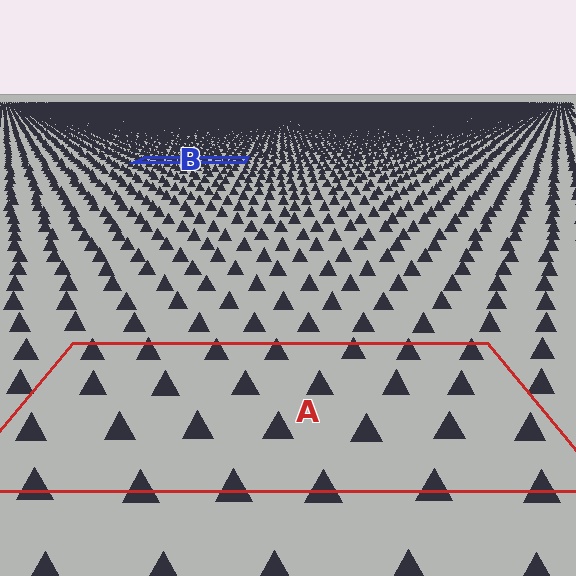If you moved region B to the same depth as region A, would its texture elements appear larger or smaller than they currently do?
They would appear larger. At a closer depth, the same texture elements are projected at a bigger on-screen size.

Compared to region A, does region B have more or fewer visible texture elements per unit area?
Region B has more texture elements per unit area — they are packed more densely because it is farther away.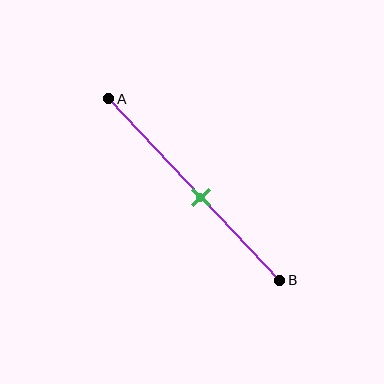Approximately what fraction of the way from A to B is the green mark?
The green mark is approximately 55% of the way from A to B.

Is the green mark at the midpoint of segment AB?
No, the mark is at about 55% from A, not at the 50% midpoint.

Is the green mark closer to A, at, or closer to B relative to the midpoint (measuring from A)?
The green mark is closer to point B than the midpoint of segment AB.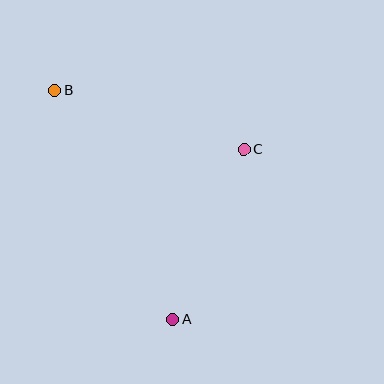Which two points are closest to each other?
Points A and C are closest to each other.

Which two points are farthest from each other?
Points A and B are farthest from each other.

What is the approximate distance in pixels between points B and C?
The distance between B and C is approximately 198 pixels.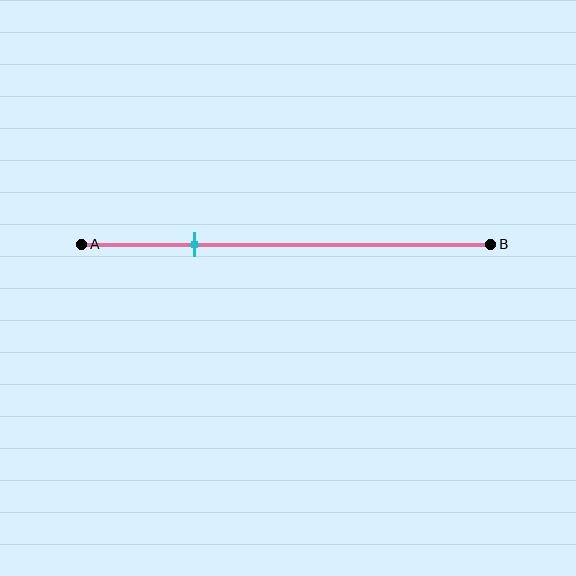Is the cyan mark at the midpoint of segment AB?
No, the mark is at about 30% from A, not at the 50% midpoint.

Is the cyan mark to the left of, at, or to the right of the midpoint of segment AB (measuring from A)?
The cyan mark is to the left of the midpoint of segment AB.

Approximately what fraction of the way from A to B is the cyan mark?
The cyan mark is approximately 30% of the way from A to B.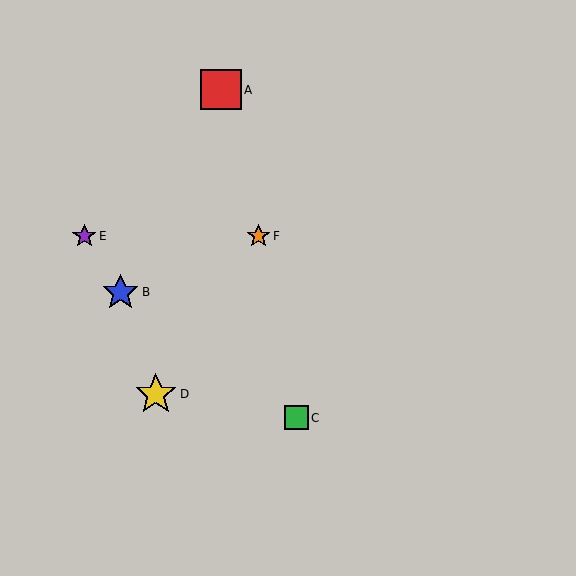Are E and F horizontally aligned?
Yes, both are at y≈236.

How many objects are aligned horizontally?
2 objects (E, F) are aligned horizontally.